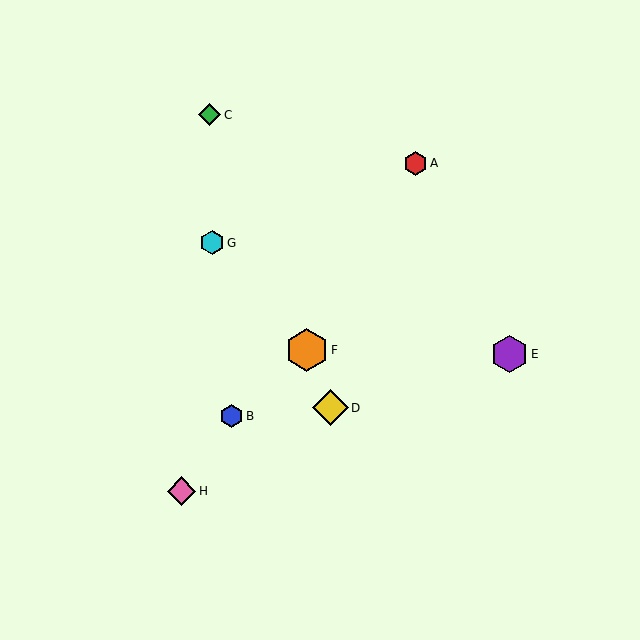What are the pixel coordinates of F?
Object F is at (307, 350).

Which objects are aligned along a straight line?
Objects C, D, F are aligned along a straight line.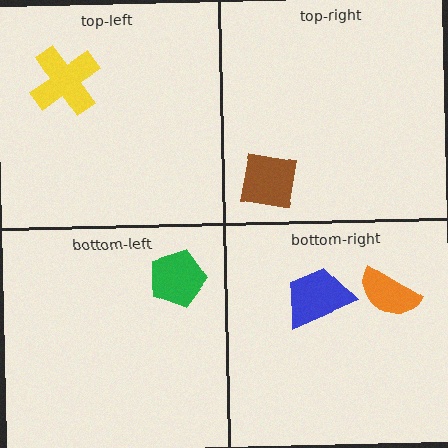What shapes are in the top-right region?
The brown square.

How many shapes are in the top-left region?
1.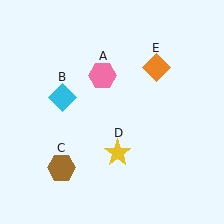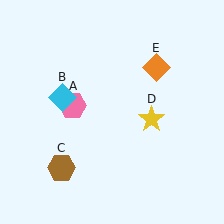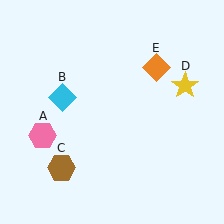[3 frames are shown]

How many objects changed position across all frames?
2 objects changed position: pink hexagon (object A), yellow star (object D).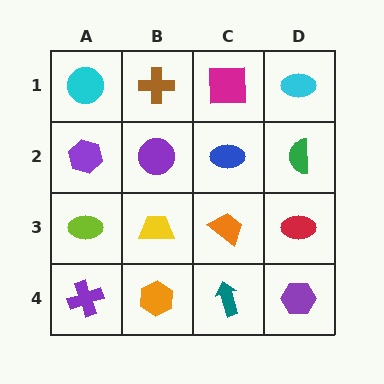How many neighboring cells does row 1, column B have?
3.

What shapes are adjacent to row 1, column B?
A purple circle (row 2, column B), a cyan circle (row 1, column A), a magenta square (row 1, column C).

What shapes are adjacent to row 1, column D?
A green semicircle (row 2, column D), a magenta square (row 1, column C).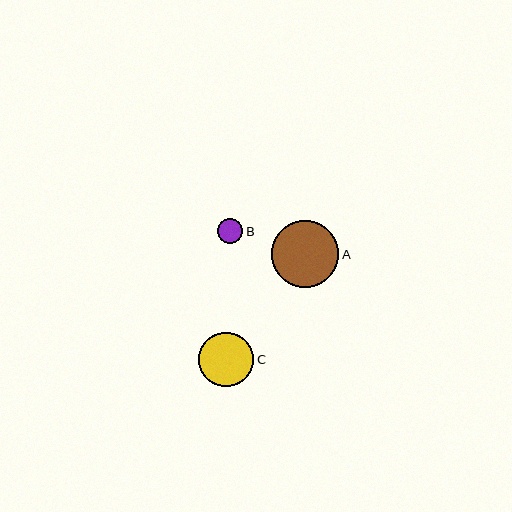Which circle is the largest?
Circle A is the largest with a size of approximately 67 pixels.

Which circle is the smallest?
Circle B is the smallest with a size of approximately 25 pixels.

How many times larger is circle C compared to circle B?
Circle C is approximately 2.2 times the size of circle B.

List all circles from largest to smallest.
From largest to smallest: A, C, B.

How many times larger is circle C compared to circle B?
Circle C is approximately 2.2 times the size of circle B.